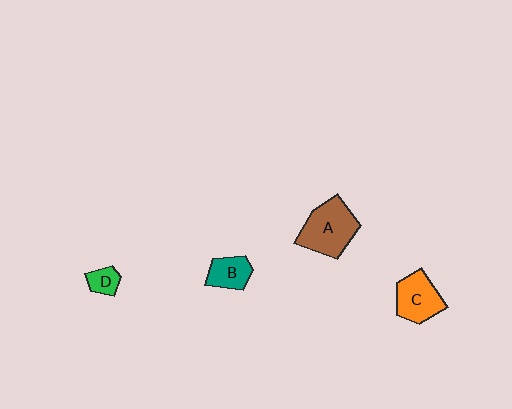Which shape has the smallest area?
Shape D (green).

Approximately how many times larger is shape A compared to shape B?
Approximately 2.0 times.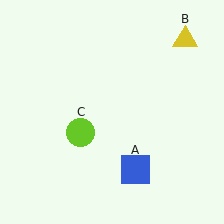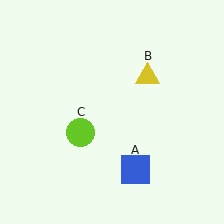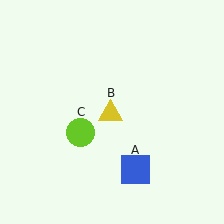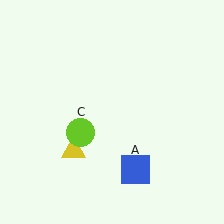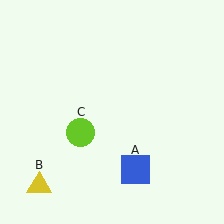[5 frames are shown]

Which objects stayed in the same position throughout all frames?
Blue square (object A) and lime circle (object C) remained stationary.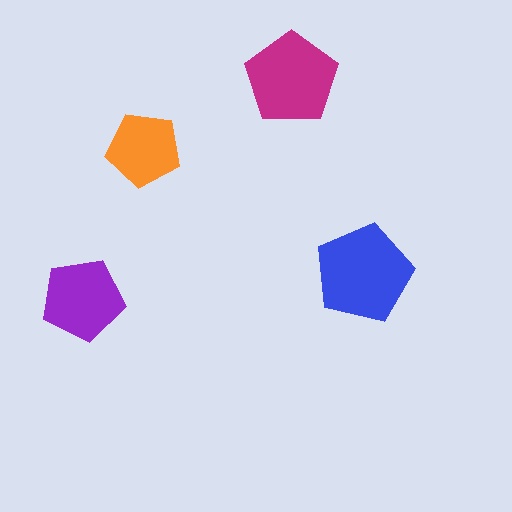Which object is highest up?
The magenta pentagon is topmost.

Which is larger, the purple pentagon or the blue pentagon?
The blue one.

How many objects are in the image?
There are 4 objects in the image.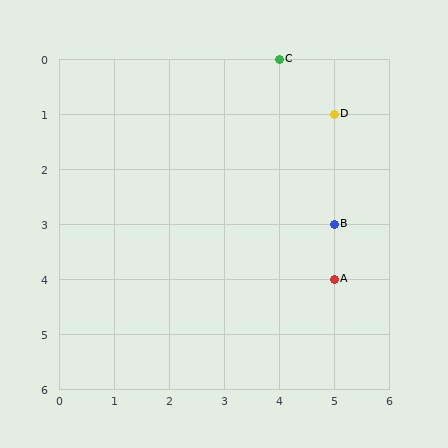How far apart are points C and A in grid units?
Points C and A are 1 column and 4 rows apart (about 4.1 grid units diagonally).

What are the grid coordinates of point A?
Point A is at grid coordinates (5, 4).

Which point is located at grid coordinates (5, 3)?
Point B is at (5, 3).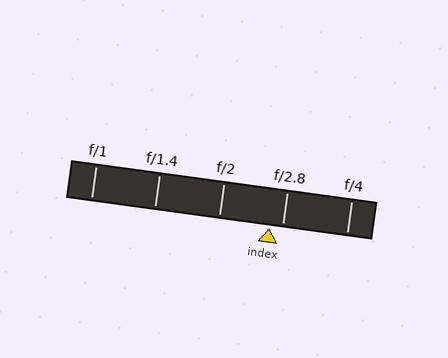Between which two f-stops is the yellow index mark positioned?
The index mark is between f/2 and f/2.8.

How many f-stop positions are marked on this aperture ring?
There are 5 f-stop positions marked.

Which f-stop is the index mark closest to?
The index mark is closest to f/2.8.